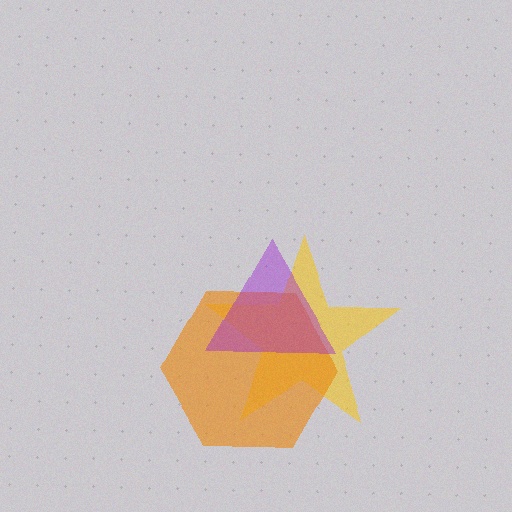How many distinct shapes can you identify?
There are 3 distinct shapes: a yellow star, an orange hexagon, a purple triangle.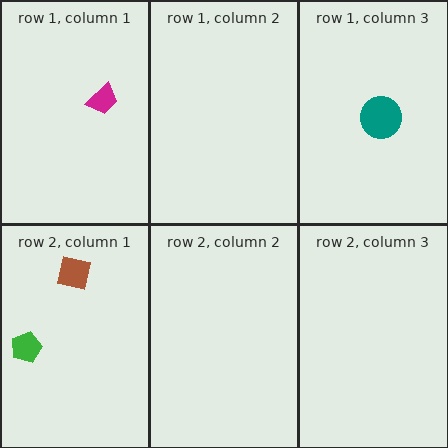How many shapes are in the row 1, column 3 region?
1.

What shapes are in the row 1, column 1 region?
The magenta trapezoid.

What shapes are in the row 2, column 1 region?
The brown square, the green pentagon.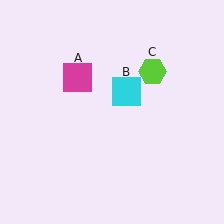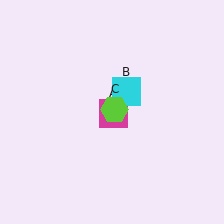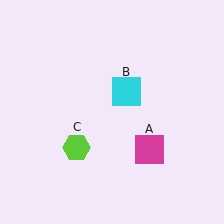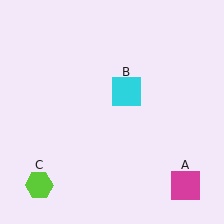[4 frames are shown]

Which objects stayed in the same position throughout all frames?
Cyan square (object B) remained stationary.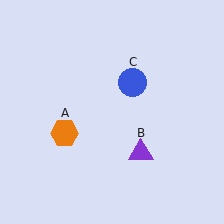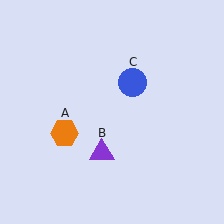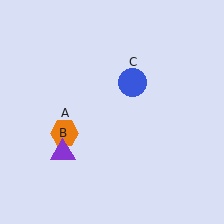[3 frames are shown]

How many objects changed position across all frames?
1 object changed position: purple triangle (object B).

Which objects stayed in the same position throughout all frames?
Orange hexagon (object A) and blue circle (object C) remained stationary.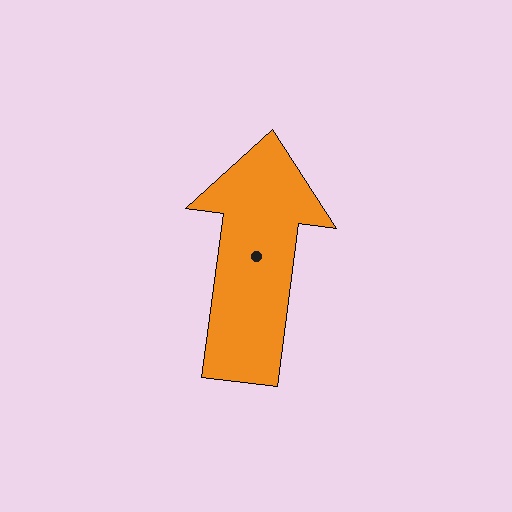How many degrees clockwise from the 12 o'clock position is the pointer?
Approximately 7 degrees.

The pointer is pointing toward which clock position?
Roughly 12 o'clock.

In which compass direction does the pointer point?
North.